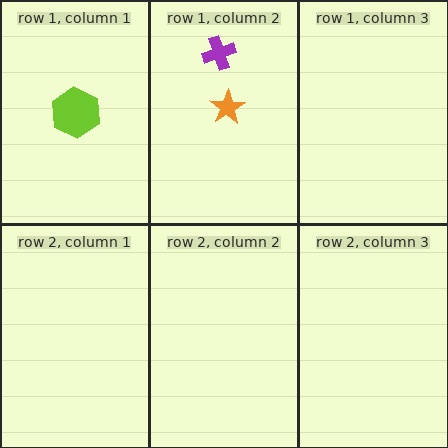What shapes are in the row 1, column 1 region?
The lime hexagon.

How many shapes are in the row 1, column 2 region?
2.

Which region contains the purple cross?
The row 1, column 2 region.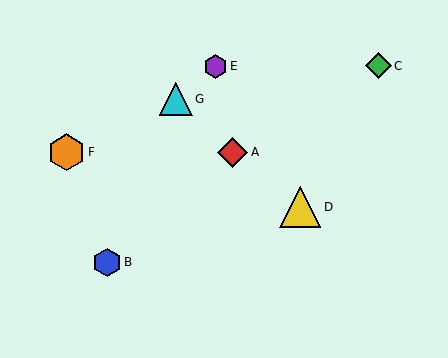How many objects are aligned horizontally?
2 objects (A, F) are aligned horizontally.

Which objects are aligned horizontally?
Objects A, F are aligned horizontally.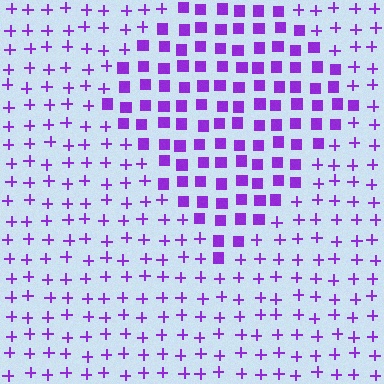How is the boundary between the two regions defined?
The boundary is defined by a change in element shape: squares inside vs. plus signs outside. All elements share the same color and spacing.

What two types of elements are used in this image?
The image uses squares inside the diamond region and plus signs outside it.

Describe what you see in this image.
The image is filled with small purple elements arranged in a uniform grid. A diamond-shaped region contains squares, while the surrounding area contains plus signs. The boundary is defined purely by the change in element shape.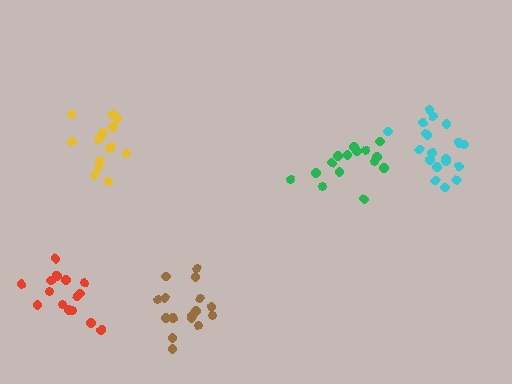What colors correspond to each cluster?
The clusters are colored: red, yellow, cyan, brown, green.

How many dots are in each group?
Group 1: 15 dots, Group 2: 14 dots, Group 3: 19 dots, Group 4: 16 dots, Group 5: 15 dots (79 total).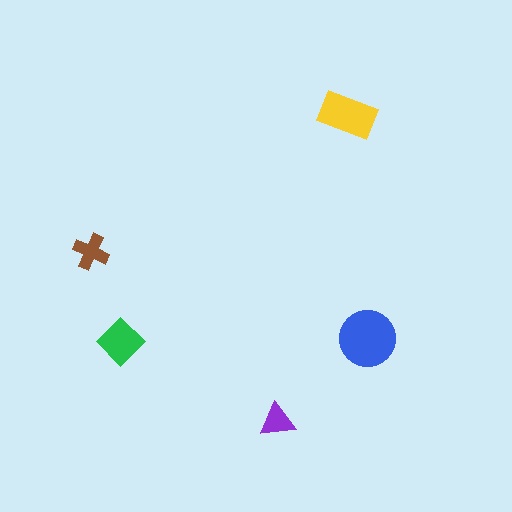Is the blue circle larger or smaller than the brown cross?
Larger.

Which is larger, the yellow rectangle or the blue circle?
The blue circle.